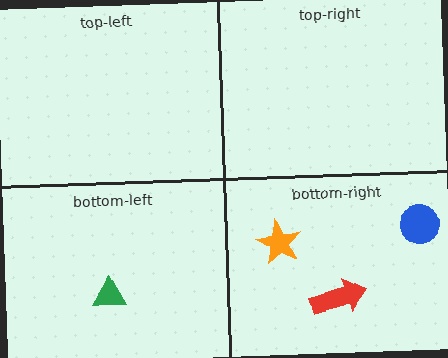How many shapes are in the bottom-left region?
1.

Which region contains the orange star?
The bottom-right region.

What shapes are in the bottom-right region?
The blue circle, the red arrow, the orange star.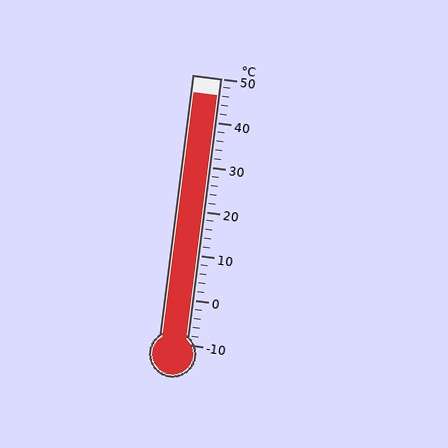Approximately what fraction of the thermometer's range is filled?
The thermometer is filled to approximately 95% of its range.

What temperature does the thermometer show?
The thermometer shows approximately 46°C.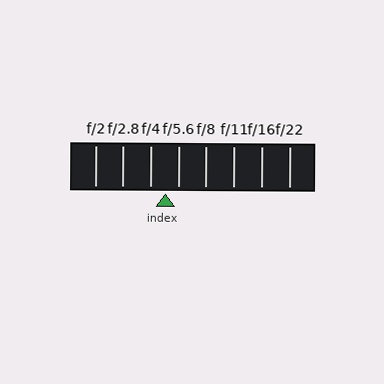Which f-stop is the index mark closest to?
The index mark is closest to f/5.6.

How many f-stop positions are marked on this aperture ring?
There are 8 f-stop positions marked.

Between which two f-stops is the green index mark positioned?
The index mark is between f/4 and f/5.6.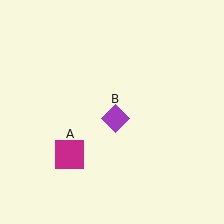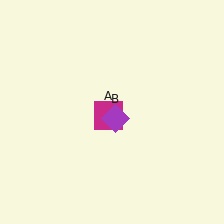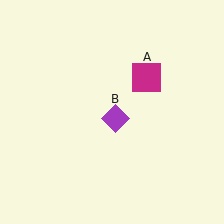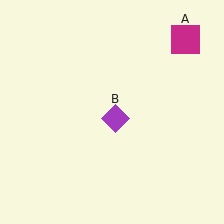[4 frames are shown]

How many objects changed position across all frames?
1 object changed position: magenta square (object A).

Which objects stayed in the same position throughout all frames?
Purple diamond (object B) remained stationary.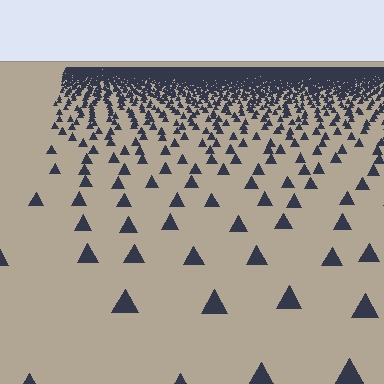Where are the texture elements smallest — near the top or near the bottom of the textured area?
Near the top.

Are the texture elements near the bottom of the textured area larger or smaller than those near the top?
Larger. Near the bottom, elements are closer to the viewer and appear at a bigger on-screen size.